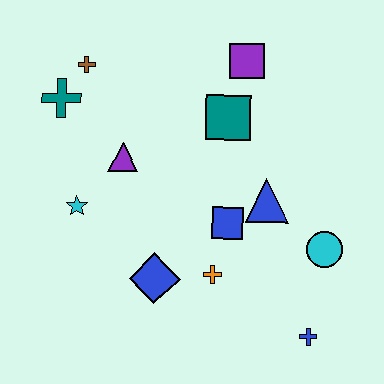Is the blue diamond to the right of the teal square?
No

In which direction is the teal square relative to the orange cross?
The teal square is above the orange cross.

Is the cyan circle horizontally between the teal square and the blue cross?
No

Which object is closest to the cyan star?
The purple triangle is closest to the cyan star.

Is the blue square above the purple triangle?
No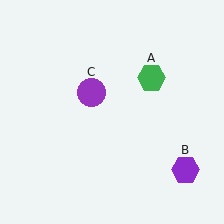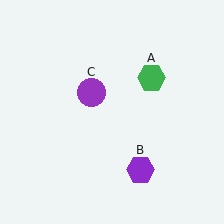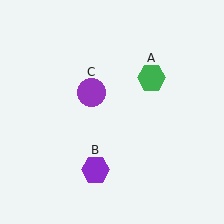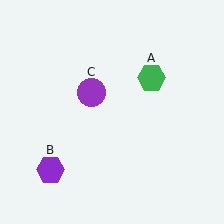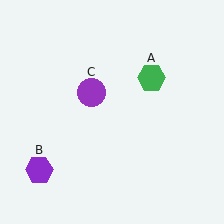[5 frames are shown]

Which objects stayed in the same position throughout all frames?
Green hexagon (object A) and purple circle (object C) remained stationary.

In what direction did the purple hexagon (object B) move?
The purple hexagon (object B) moved left.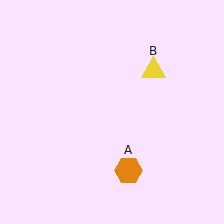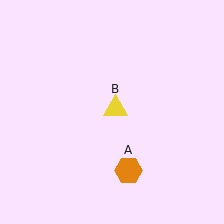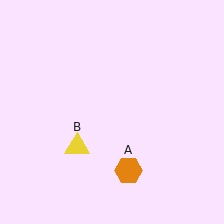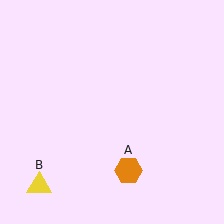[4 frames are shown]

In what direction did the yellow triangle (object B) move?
The yellow triangle (object B) moved down and to the left.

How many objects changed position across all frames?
1 object changed position: yellow triangle (object B).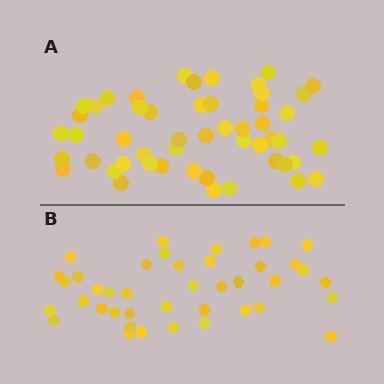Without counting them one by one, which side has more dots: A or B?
Region A (the top region) has more dots.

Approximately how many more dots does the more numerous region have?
Region A has roughly 10 or so more dots than region B.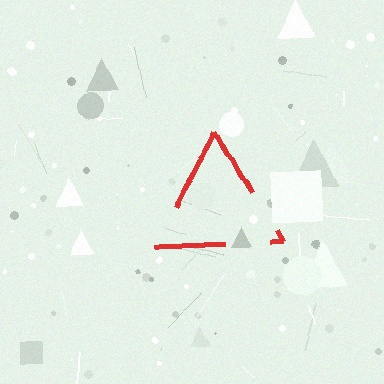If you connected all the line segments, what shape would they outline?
They would outline a triangle.